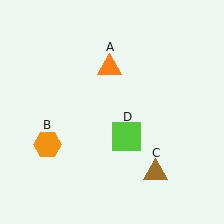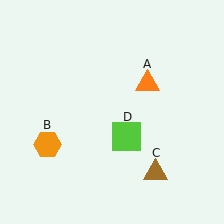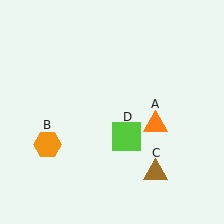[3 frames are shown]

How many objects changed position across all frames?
1 object changed position: orange triangle (object A).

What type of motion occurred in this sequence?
The orange triangle (object A) rotated clockwise around the center of the scene.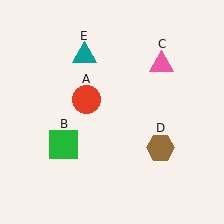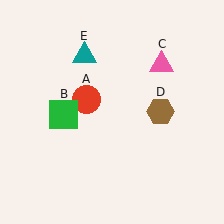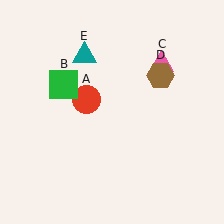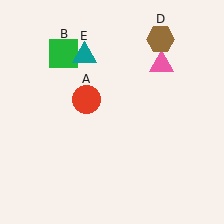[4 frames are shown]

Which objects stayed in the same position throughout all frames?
Red circle (object A) and pink triangle (object C) and teal triangle (object E) remained stationary.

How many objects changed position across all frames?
2 objects changed position: green square (object B), brown hexagon (object D).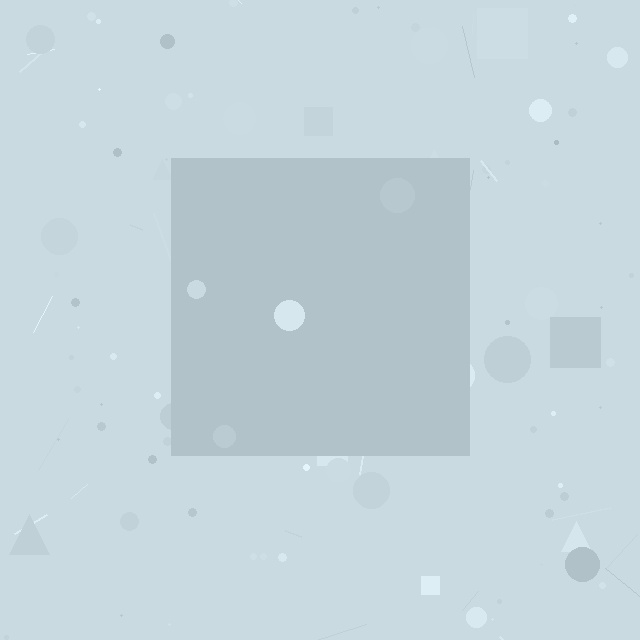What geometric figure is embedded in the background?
A square is embedded in the background.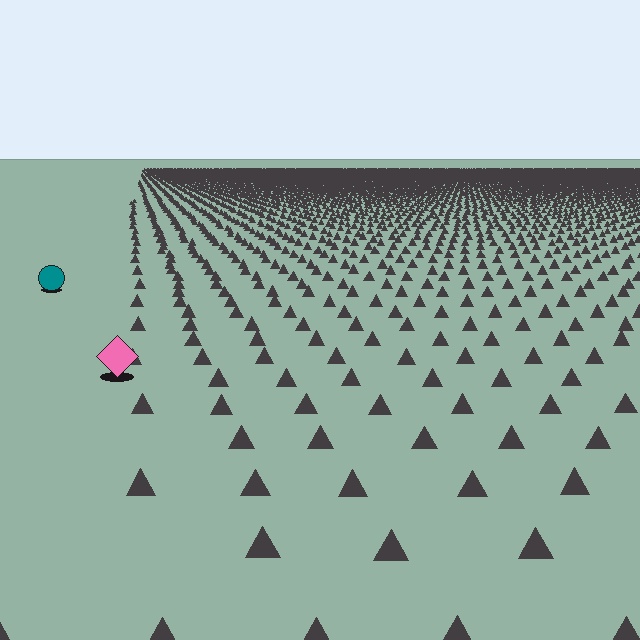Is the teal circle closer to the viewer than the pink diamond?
No. The pink diamond is closer — you can tell from the texture gradient: the ground texture is coarser near it.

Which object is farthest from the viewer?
The teal circle is farthest from the viewer. It appears smaller and the ground texture around it is denser.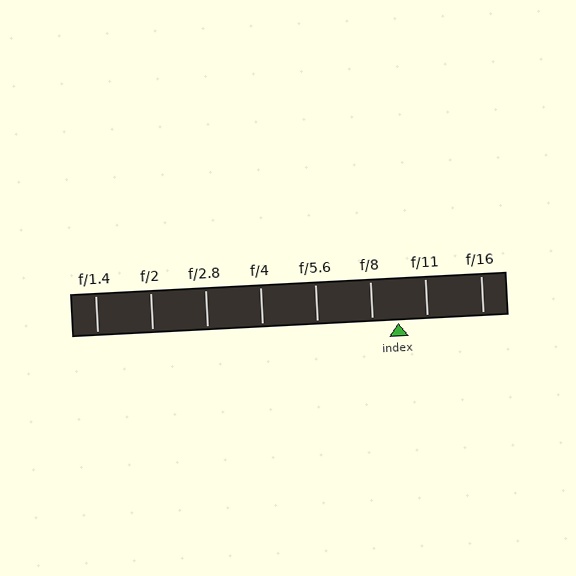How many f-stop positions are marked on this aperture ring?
There are 8 f-stop positions marked.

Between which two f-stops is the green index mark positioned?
The index mark is between f/8 and f/11.